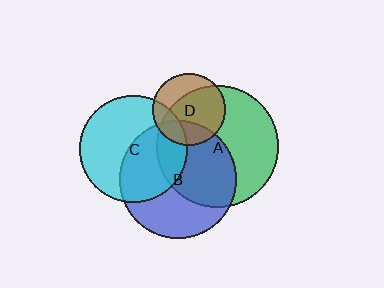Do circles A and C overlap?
Yes.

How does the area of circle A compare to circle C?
Approximately 1.3 times.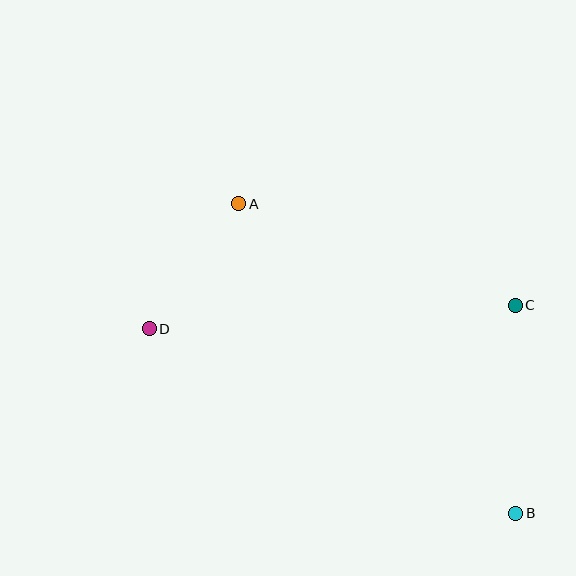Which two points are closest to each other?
Points A and D are closest to each other.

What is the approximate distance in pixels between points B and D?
The distance between B and D is approximately 410 pixels.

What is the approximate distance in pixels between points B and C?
The distance between B and C is approximately 208 pixels.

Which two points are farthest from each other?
Points A and B are farthest from each other.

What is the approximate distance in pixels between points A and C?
The distance between A and C is approximately 295 pixels.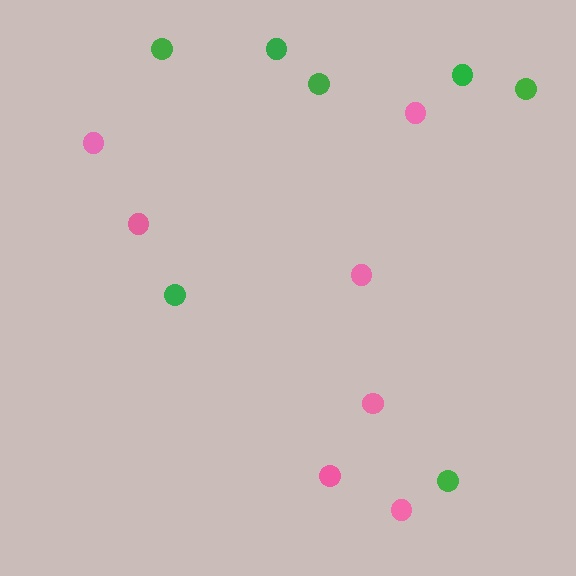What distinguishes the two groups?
There are 2 groups: one group of green circles (7) and one group of pink circles (7).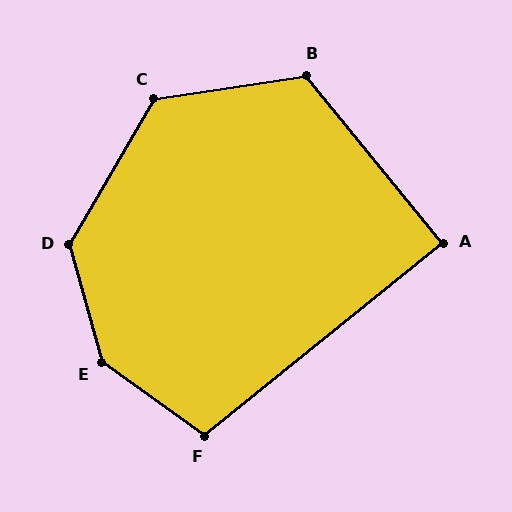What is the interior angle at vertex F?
Approximately 105 degrees (obtuse).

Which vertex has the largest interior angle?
E, at approximately 141 degrees.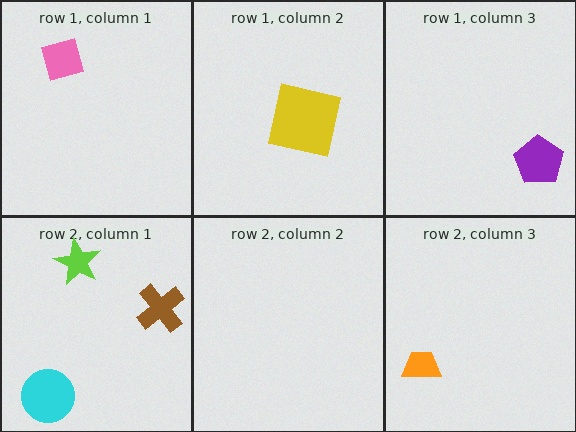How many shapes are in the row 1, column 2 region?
1.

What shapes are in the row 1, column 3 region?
The purple pentagon.